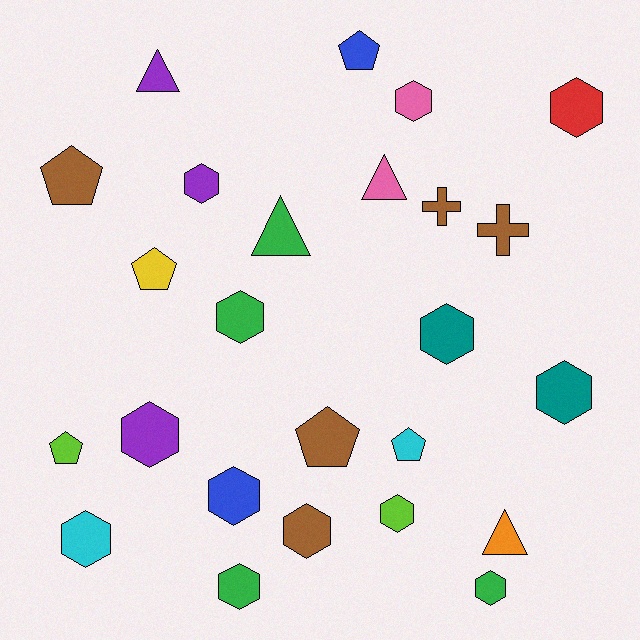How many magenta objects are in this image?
There are no magenta objects.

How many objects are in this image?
There are 25 objects.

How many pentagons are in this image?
There are 6 pentagons.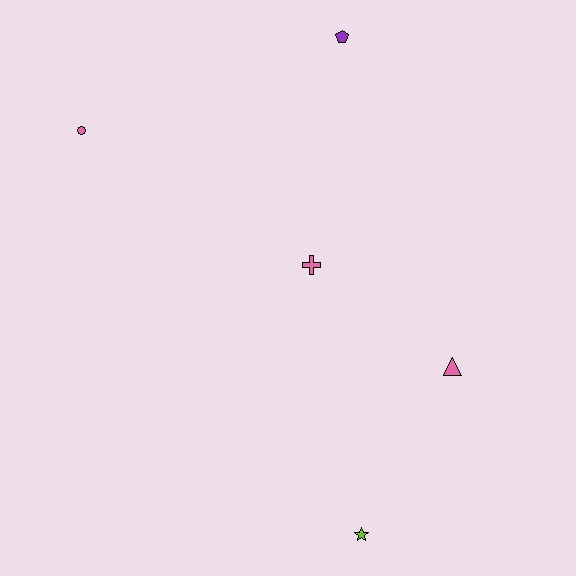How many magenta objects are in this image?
There are no magenta objects.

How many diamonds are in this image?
There are no diamonds.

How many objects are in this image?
There are 5 objects.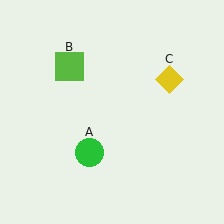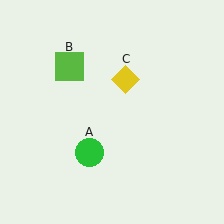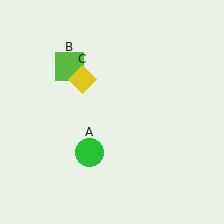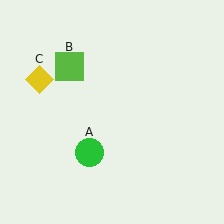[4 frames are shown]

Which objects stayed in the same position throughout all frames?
Green circle (object A) and lime square (object B) remained stationary.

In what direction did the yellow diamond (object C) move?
The yellow diamond (object C) moved left.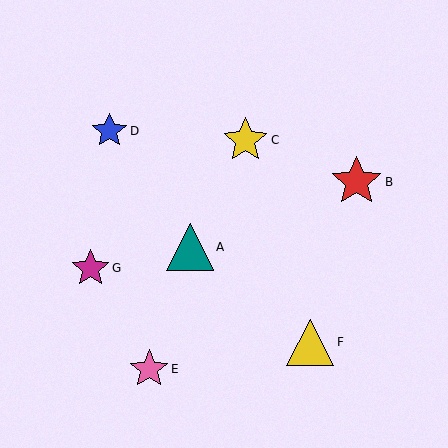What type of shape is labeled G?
Shape G is a magenta star.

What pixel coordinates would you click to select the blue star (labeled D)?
Click at (109, 131) to select the blue star D.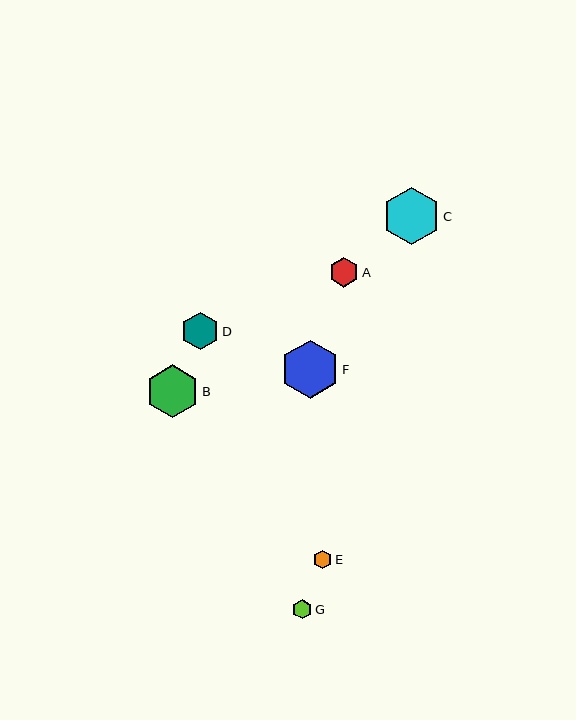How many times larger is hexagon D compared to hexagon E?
Hexagon D is approximately 2.0 times the size of hexagon E.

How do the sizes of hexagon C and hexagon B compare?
Hexagon C and hexagon B are approximately the same size.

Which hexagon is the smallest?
Hexagon E is the smallest with a size of approximately 19 pixels.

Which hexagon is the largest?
Hexagon F is the largest with a size of approximately 58 pixels.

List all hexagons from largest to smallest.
From largest to smallest: F, C, B, D, A, G, E.